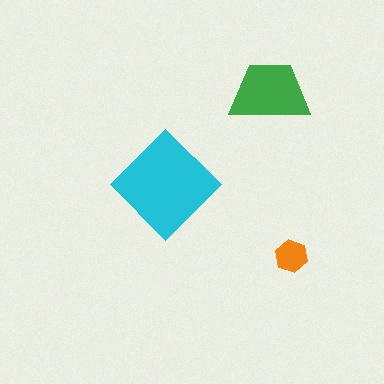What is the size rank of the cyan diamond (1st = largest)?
1st.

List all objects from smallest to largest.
The orange hexagon, the green trapezoid, the cyan diamond.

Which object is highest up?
The green trapezoid is topmost.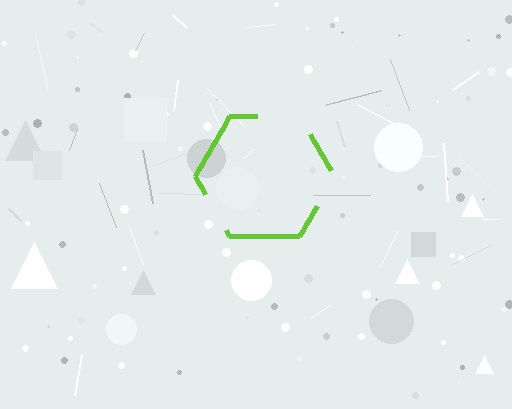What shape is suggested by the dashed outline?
The dashed outline suggests a hexagon.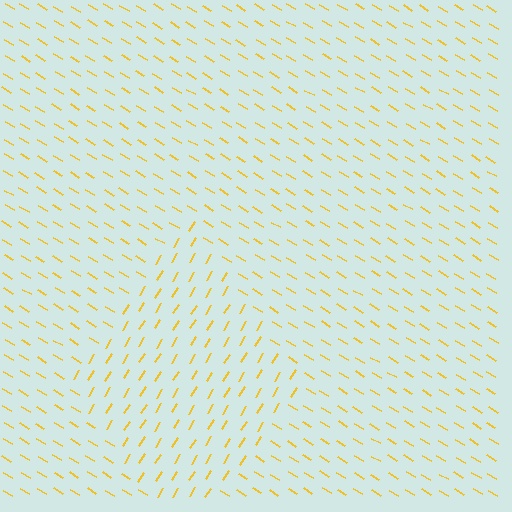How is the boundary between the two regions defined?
The boundary is defined purely by a change in line orientation (approximately 89 degrees difference). All lines are the same color and thickness.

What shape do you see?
I see a diamond.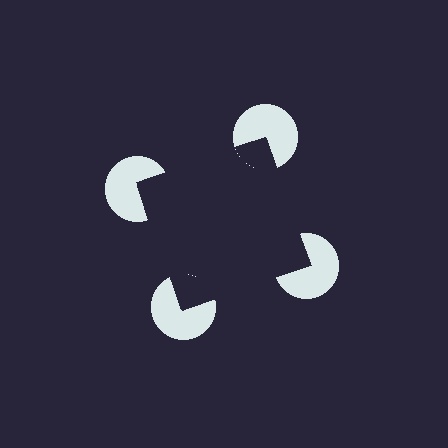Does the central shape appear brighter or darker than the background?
It typically appears slightly darker than the background, even though no actual brightness change is drawn.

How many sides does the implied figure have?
4 sides.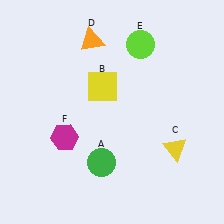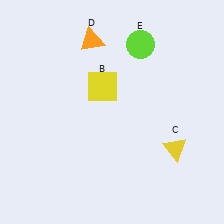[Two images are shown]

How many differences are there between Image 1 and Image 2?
There are 2 differences between the two images.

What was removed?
The magenta hexagon (F), the green circle (A) were removed in Image 2.